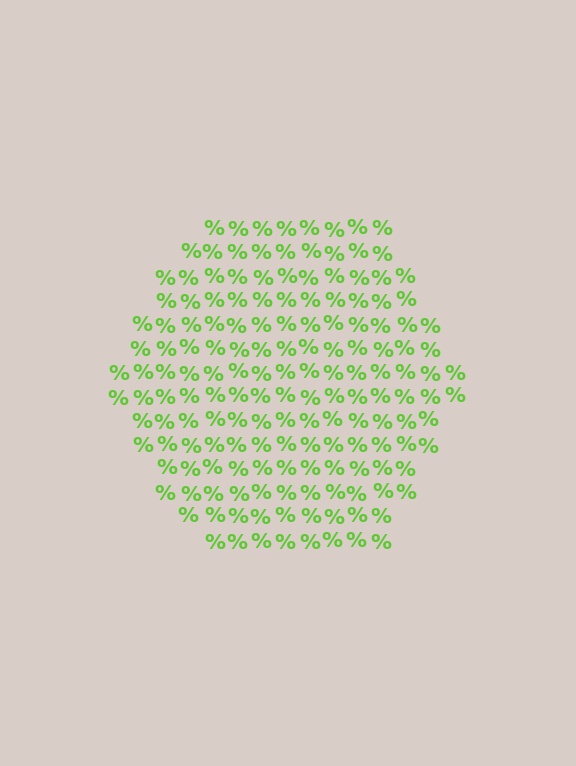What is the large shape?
The large shape is a hexagon.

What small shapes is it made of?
It is made of small percent signs.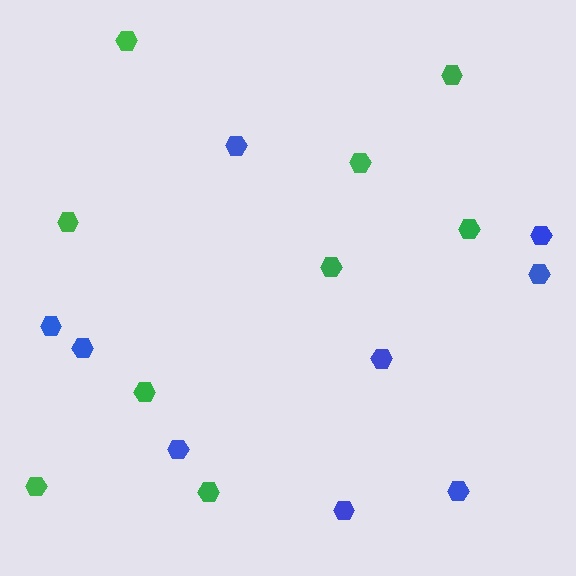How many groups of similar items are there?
There are 2 groups: one group of green hexagons (9) and one group of blue hexagons (9).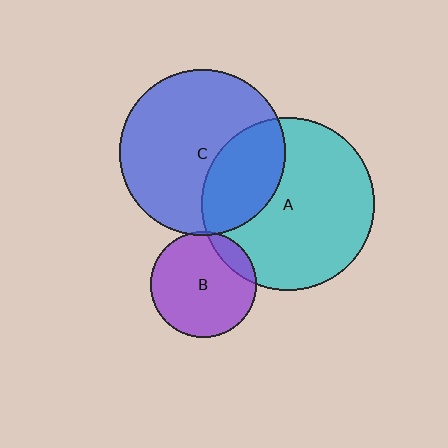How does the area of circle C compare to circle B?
Approximately 2.4 times.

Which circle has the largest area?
Circle A (cyan).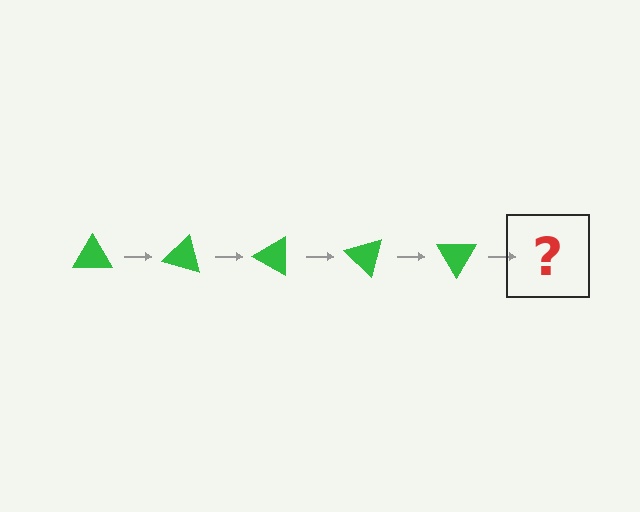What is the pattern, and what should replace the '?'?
The pattern is that the triangle rotates 15 degrees each step. The '?' should be a green triangle rotated 75 degrees.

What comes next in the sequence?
The next element should be a green triangle rotated 75 degrees.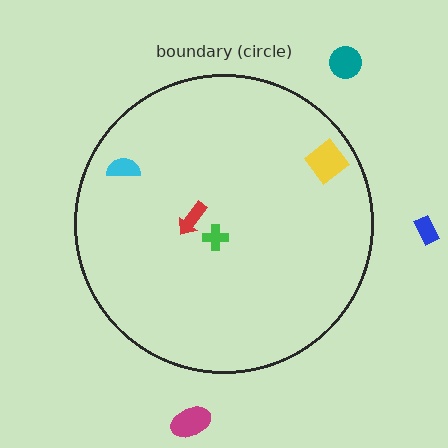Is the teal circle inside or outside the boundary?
Outside.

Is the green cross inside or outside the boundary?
Inside.